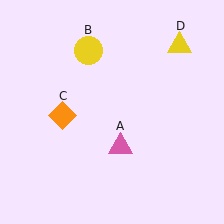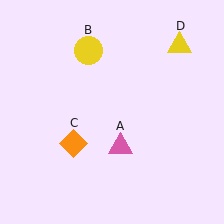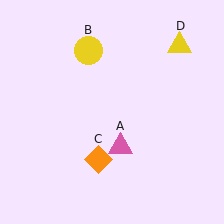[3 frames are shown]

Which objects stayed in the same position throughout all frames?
Pink triangle (object A) and yellow circle (object B) and yellow triangle (object D) remained stationary.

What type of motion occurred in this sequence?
The orange diamond (object C) rotated counterclockwise around the center of the scene.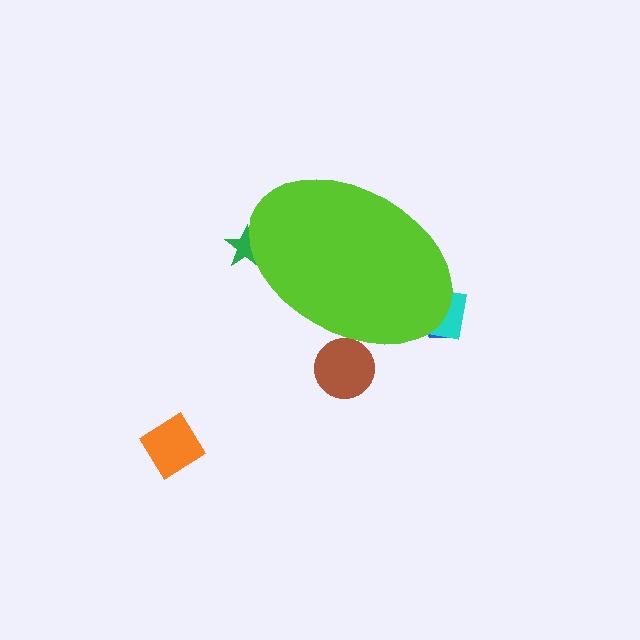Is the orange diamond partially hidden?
No, the orange diamond is fully visible.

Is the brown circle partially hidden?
Yes, the brown circle is partially hidden behind the lime ellipse.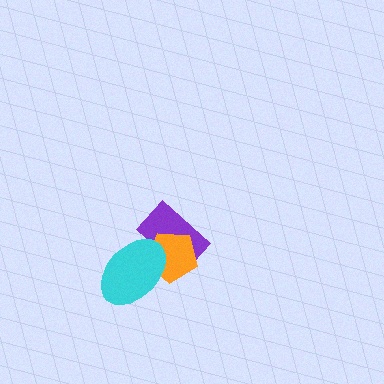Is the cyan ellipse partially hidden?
No, no other shape covers it.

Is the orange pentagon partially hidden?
Yes, it is partially covered by another shape.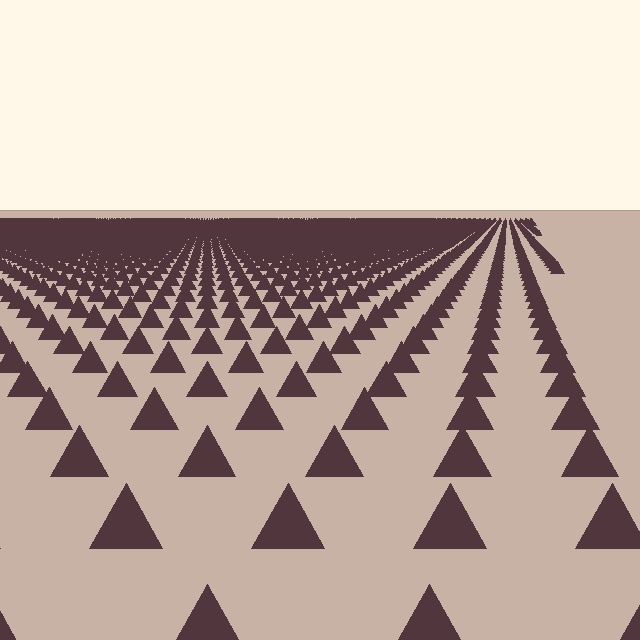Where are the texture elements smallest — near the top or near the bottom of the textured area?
Near the top.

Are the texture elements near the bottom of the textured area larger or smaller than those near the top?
Larger. Near the bottom, elements are closer to the viewer and appear at a bigger on-screen size.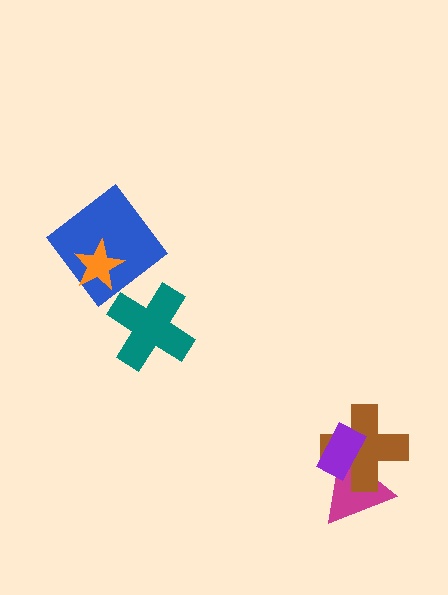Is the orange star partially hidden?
No, no other shape covers it.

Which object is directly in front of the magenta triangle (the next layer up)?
The brown cross is directly in front of the magenta triangle.